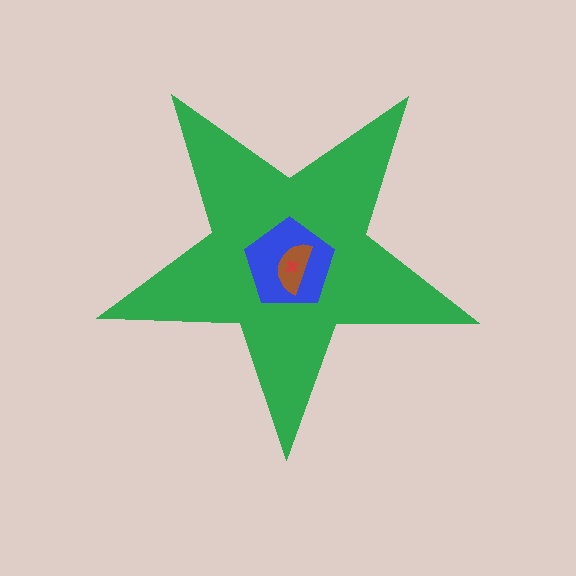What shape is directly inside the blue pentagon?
The brown semicircle.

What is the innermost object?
The red cross.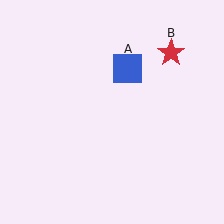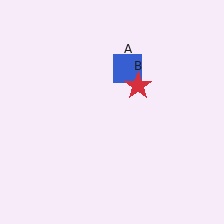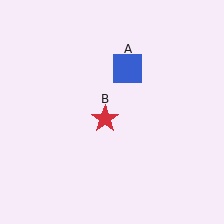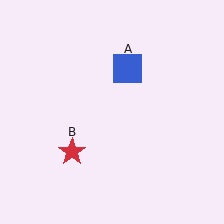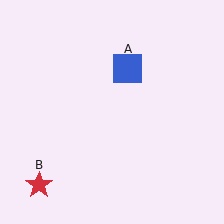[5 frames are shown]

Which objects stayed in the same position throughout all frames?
Blue square (object A) remained stationary.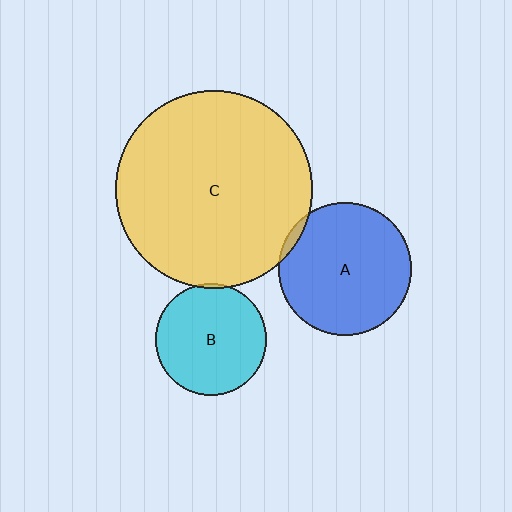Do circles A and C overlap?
Yes.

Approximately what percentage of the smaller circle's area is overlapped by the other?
Approximately 5%.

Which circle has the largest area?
Circle C (yellow).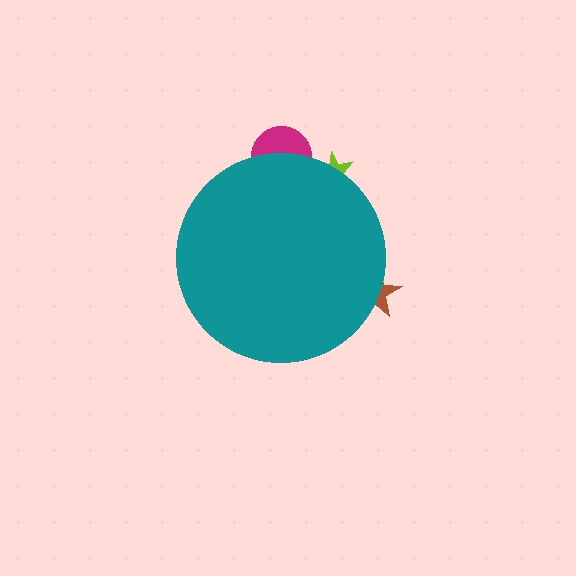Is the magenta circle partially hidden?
Yes, the magenta circle is partially hidden behind the teal circle.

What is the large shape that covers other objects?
A teal circle.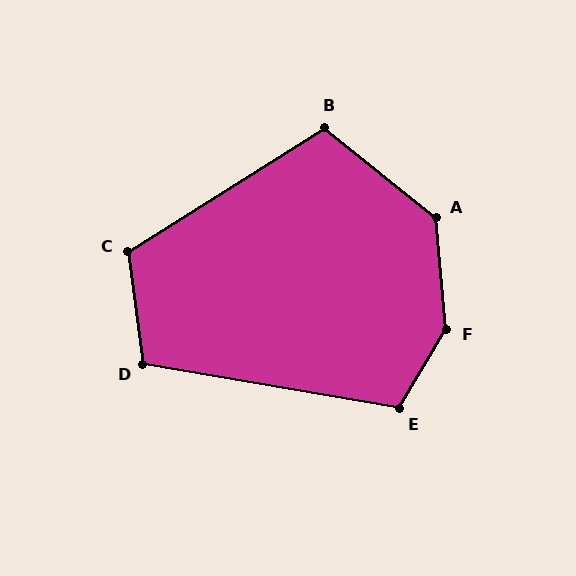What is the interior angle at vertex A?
Approximately 134 degrees (obtuse).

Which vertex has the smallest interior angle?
D, at approximately 107 degrees.